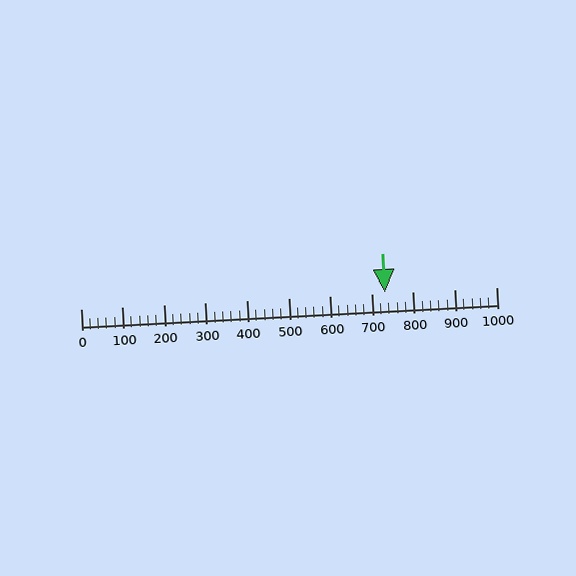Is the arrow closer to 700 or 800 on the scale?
The arrow is closer to 700.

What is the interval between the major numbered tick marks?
The major tick marks are spaced 100 units apart.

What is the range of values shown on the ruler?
The ruler shows values from 0 to 1000.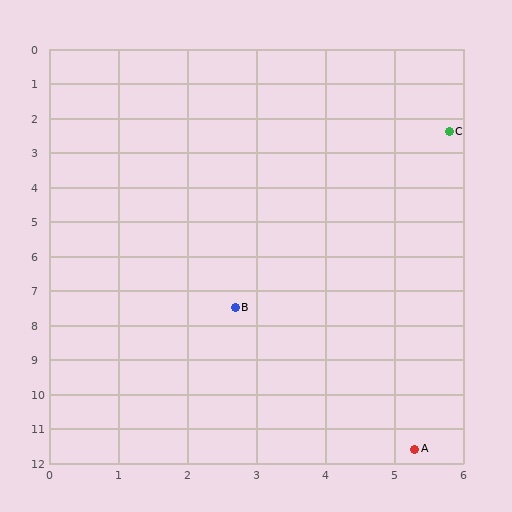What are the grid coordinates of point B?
Point B is at approximately (2.7, 7.5).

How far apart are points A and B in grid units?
Points A and B are about 4.9 grid units apart.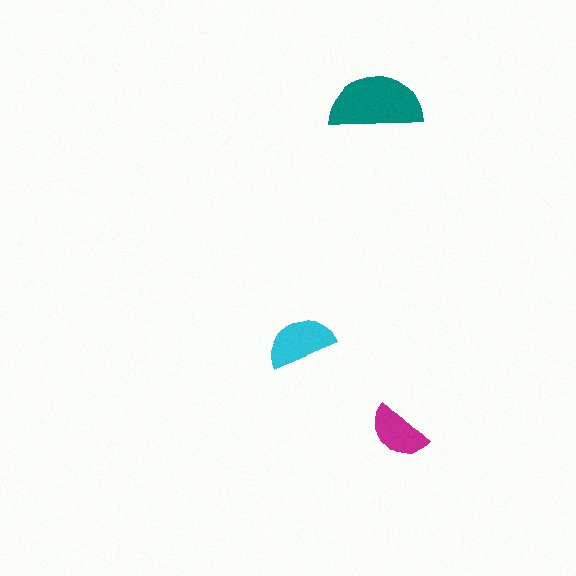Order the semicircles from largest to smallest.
the teal one, the cyan one, the magenta one.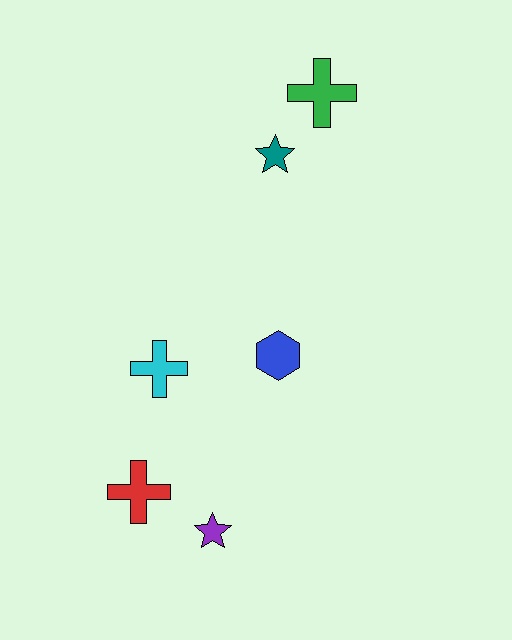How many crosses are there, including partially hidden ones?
There are 3 crosses.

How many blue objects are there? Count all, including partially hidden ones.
There is 1 blue object.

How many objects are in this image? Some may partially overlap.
There are 6 objects.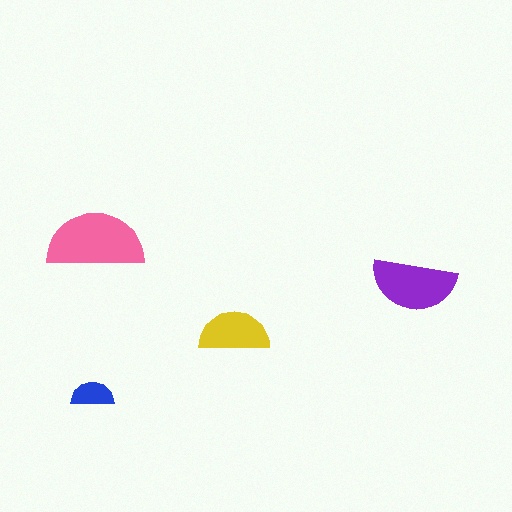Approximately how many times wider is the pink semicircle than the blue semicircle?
About 2.5 times wider.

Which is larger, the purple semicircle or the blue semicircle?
The purple one.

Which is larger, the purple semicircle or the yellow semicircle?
The purple one.